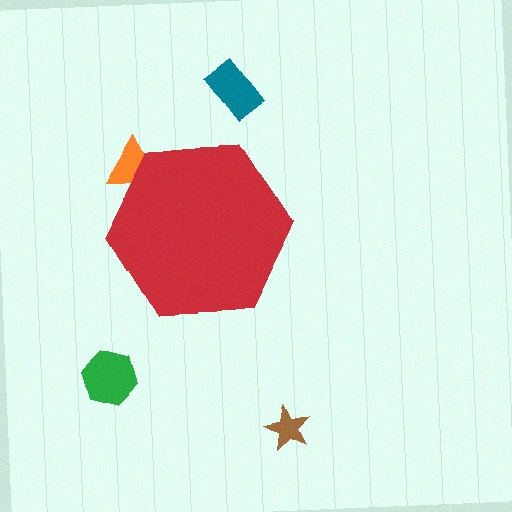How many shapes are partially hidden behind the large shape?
1 shape is partially hidden.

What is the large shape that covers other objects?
A red hexagon.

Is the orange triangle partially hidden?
Yes, the orange triangle is partially hidden behind the red hexagon.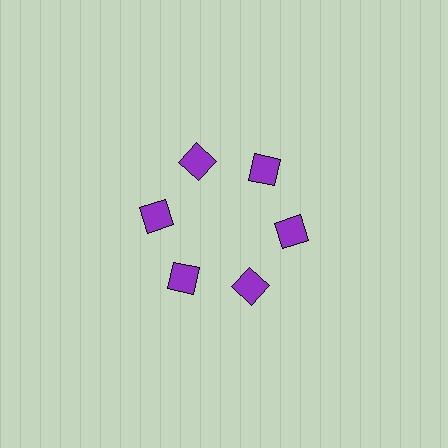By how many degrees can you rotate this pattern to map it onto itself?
The pattern maps onto itself every 60 degrees of rotation.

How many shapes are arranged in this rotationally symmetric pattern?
There are 6 shapes, arranged in 6 groups of 1.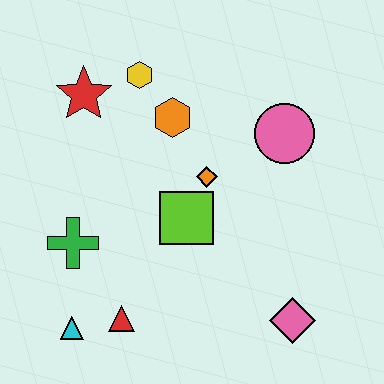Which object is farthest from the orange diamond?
The cyan triangle is farthest from the orange diamond.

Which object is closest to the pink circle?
The orange diamond is closest to the pink circle.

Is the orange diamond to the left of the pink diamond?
Yes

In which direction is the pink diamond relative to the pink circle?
The pink diamond is below the pink circle.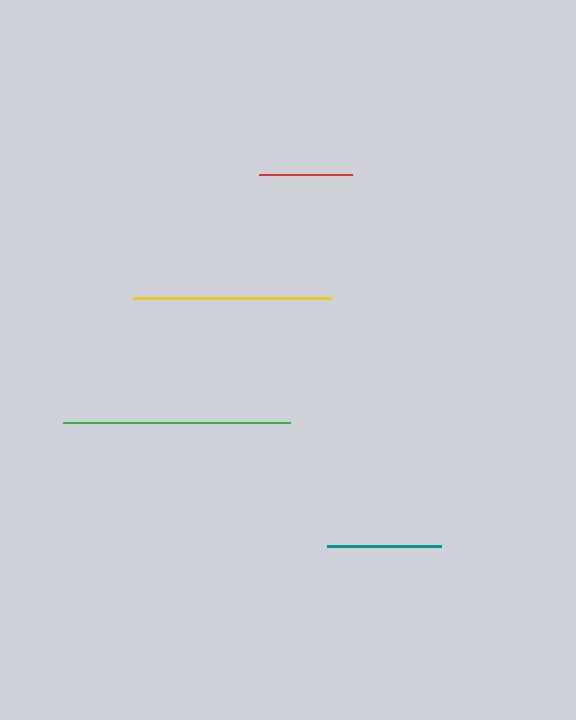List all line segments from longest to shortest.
From longest to shortest: green, yellow, teal, red.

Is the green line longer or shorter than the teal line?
The green line is longer than the teal line.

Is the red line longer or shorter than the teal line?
The teal line is longer than the red line.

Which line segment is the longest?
The green line is the longest at approximately 227 pixels.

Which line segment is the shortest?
The red line is the shortest at approximately 93 pixels.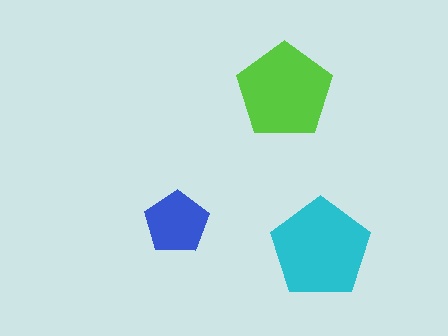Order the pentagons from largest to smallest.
the cyan one, the lime one, the blue one.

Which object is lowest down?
The cyan pentagon is bottommost.